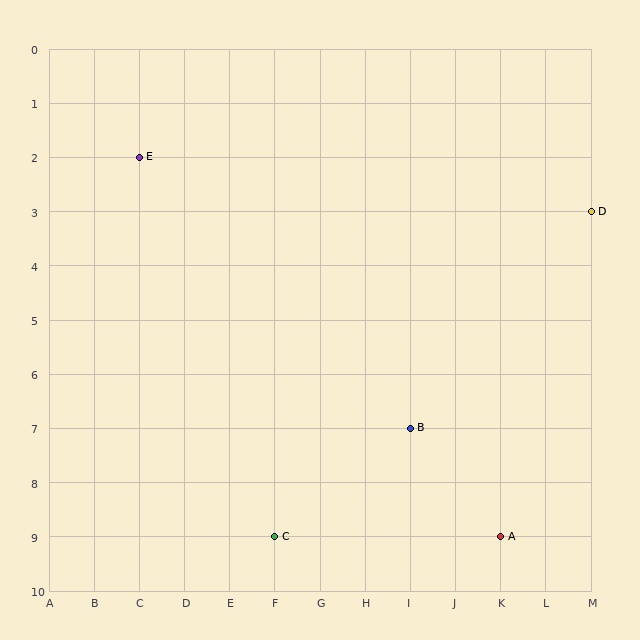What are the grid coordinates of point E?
Point E is at grid coordinates (C, 2).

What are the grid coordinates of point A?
Point A is at grid coordinates (K, 9).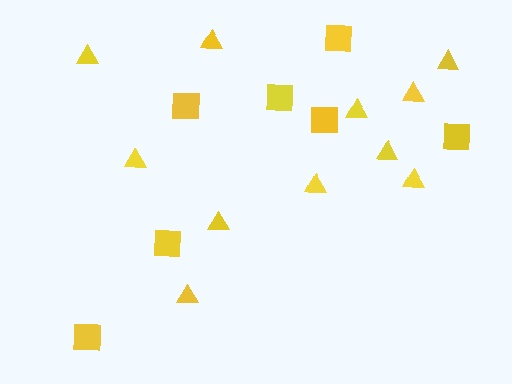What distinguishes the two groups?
There are 2 groups: one group of squares (7) and one group of triangles (11).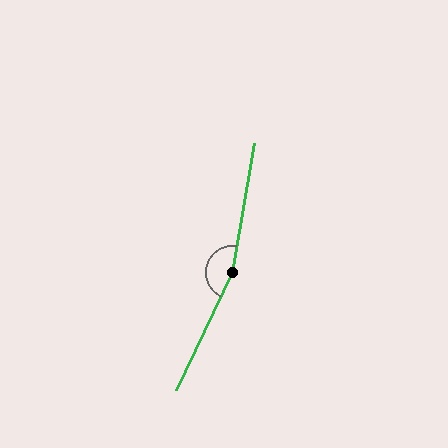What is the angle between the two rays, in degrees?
Approximately 164 degrees.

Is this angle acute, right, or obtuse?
It is obtuse.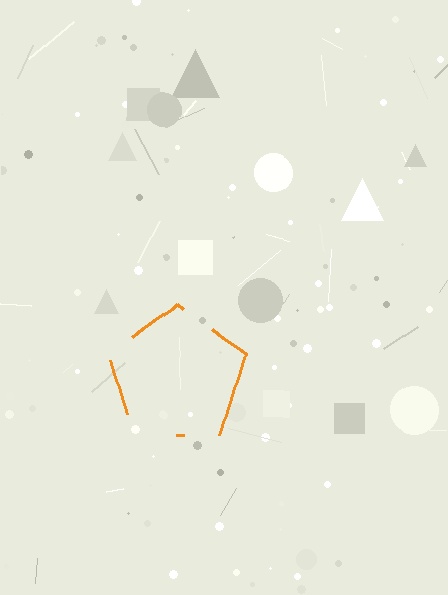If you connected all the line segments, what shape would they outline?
They would outline a pentagon.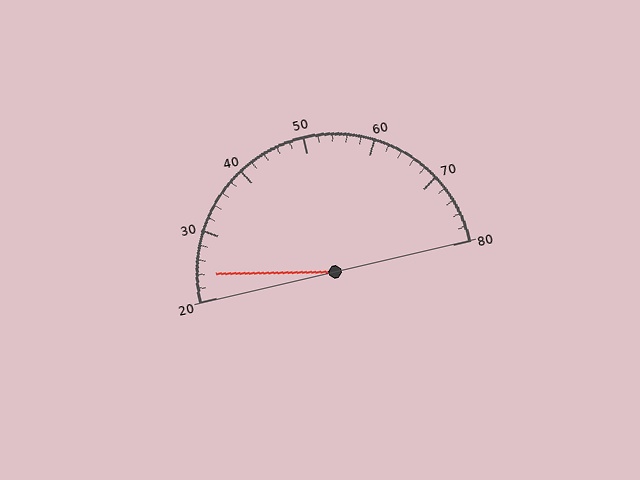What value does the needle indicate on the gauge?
The needle indicates approximately 24.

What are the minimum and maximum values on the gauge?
The gauge ranges from 20 to 80.